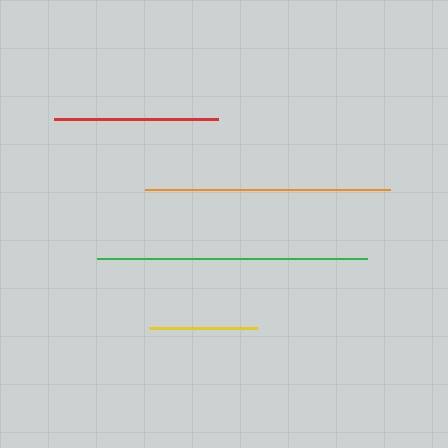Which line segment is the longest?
The green line is the longest at approximately 269 pixels.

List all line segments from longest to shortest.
From longest to shortest: green, orange, red, yellow.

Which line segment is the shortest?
The yellow line is the shortest at approximately 108 pixels.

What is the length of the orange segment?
The orange segment is approximately 246 pixels long.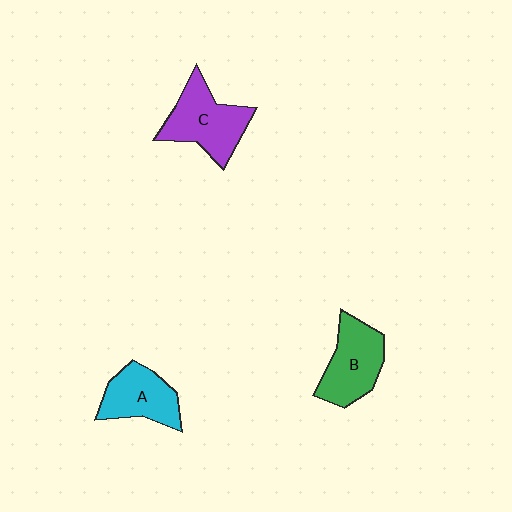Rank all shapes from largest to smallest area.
From largest to smallest: C (purple), B (green), A (cyan).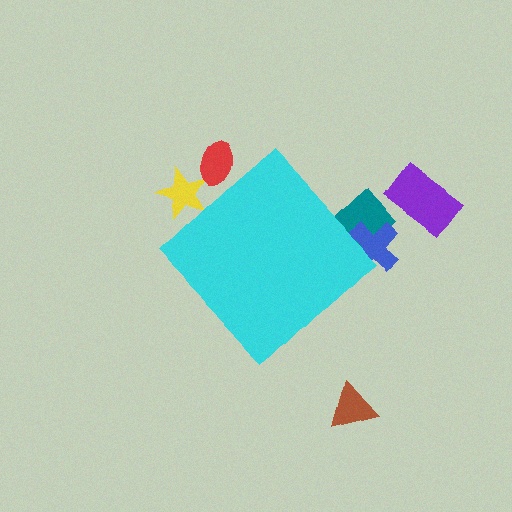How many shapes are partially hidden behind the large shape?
4 shapes are partially hidden.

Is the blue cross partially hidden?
Yes, the blue cross is partially hidden behind the cyan diamond.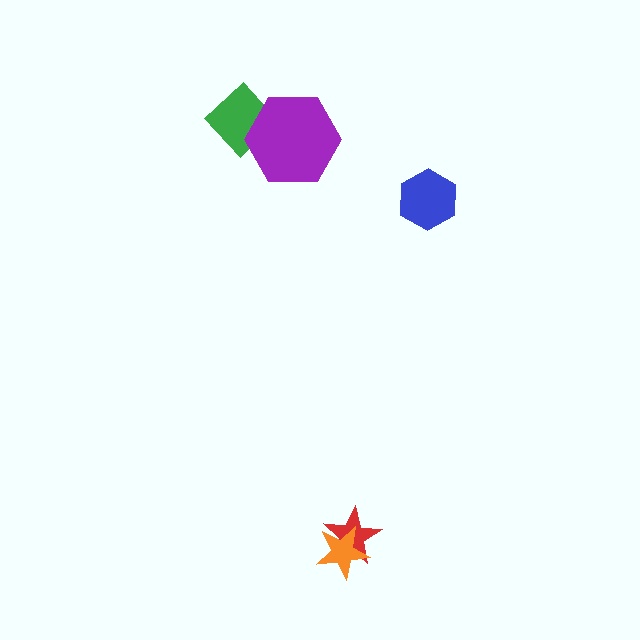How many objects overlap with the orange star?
1 object overlaps with the orange star.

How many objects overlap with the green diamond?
1 object overlaps with the green diamond.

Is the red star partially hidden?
Yes, it is partially covered by another shape.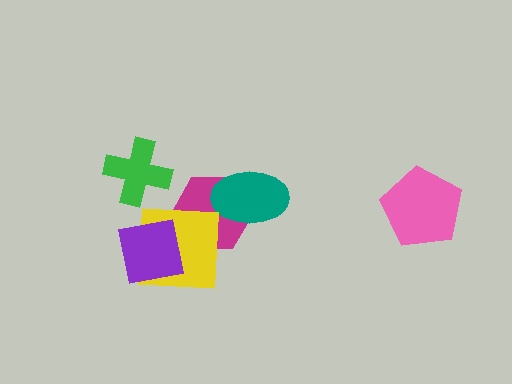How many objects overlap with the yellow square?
2 objects overlap with the yellow square.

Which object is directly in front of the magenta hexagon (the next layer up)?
The teal ellipse is directly in front of the magenta hexagon.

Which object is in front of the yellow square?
The purple square is in front of the yellow square.